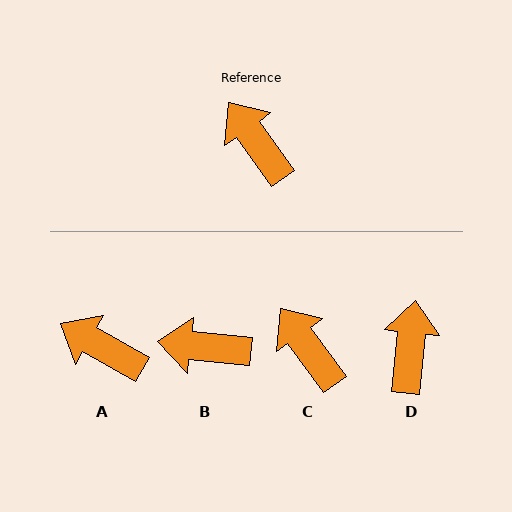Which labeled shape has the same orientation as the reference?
C.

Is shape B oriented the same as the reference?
No, it is off by about 48 degrees.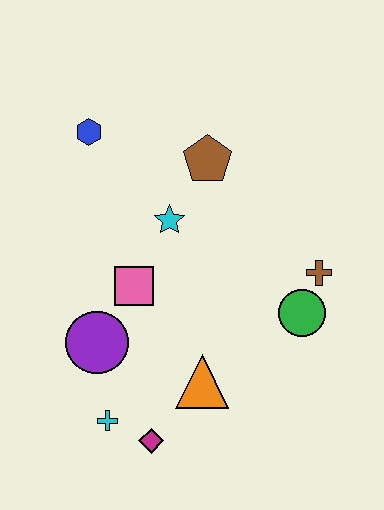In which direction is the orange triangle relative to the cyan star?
The orange triangle is below the cyan star.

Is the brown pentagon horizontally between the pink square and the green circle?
Yes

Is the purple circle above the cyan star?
No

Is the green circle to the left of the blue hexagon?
No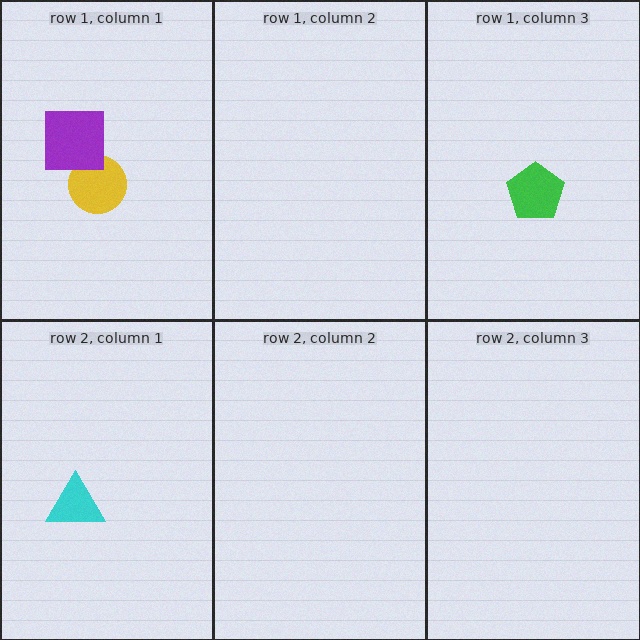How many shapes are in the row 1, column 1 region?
2.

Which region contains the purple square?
The row 1, column 1 region.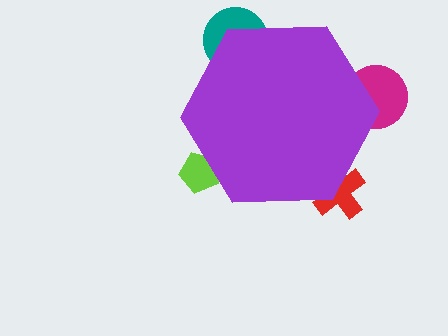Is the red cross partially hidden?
Yes, the red cross is partially hidden behind the purple hexagon.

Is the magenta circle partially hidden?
Yes, the magenta circle is partially hidden behind the purple hexagon.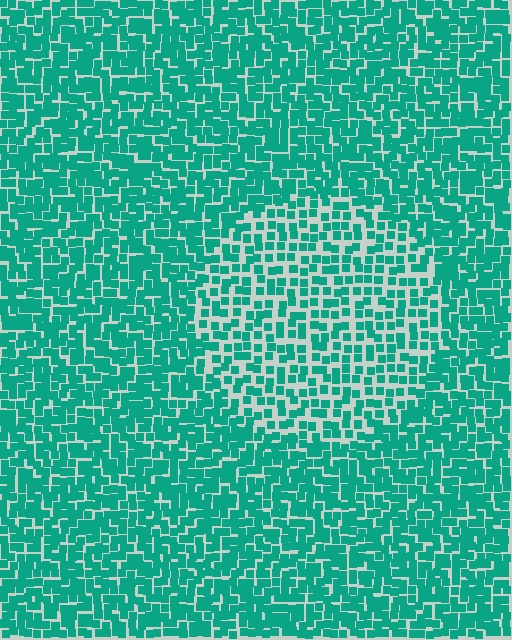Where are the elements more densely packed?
The elements are more densely packed outside the circle boundary.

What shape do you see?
I see a circle.